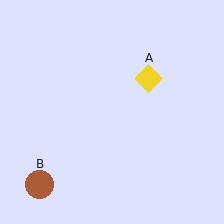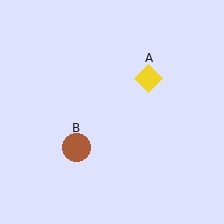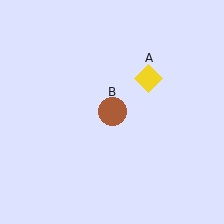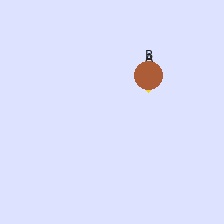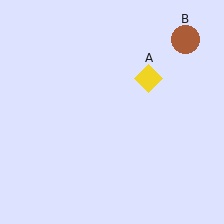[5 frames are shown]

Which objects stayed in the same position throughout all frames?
Yellow diamond (object A) remained stationary.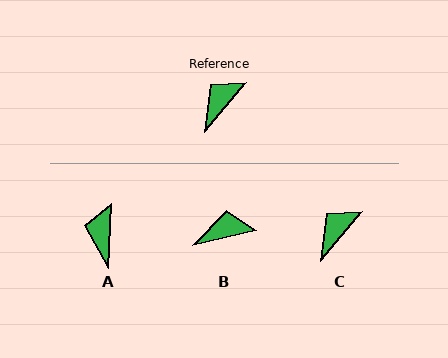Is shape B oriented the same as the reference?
No, it is off by about 37 degrees.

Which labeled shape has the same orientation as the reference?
C.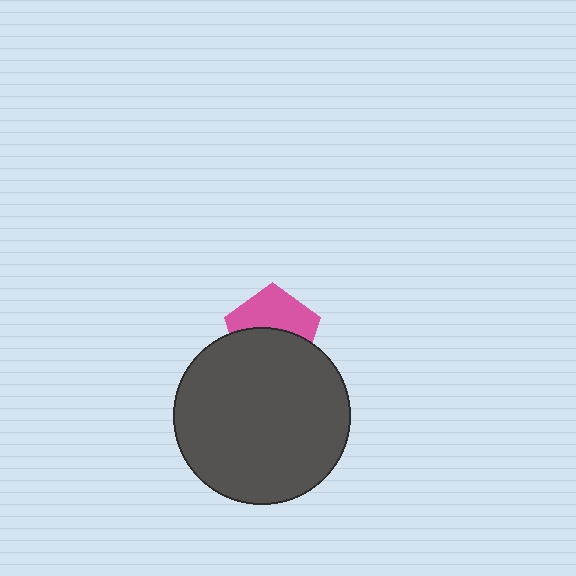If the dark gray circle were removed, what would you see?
You would see the complete pink pentagon.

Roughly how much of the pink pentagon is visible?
About half of it is visible (roughly 48%).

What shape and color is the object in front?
The object in front is a dark gray circle.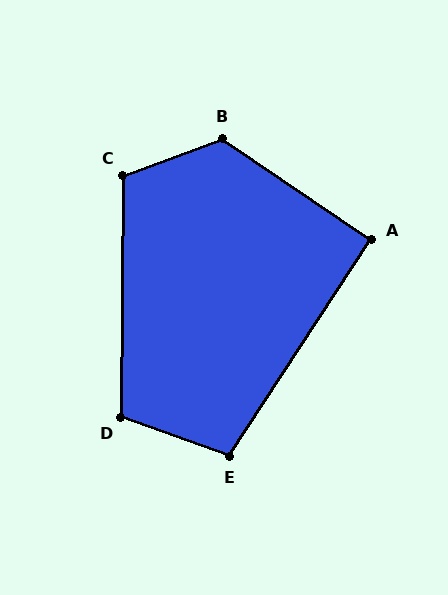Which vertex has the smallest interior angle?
A, at approximately 91 degrees.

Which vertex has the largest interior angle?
B, at approximately 126 degrees.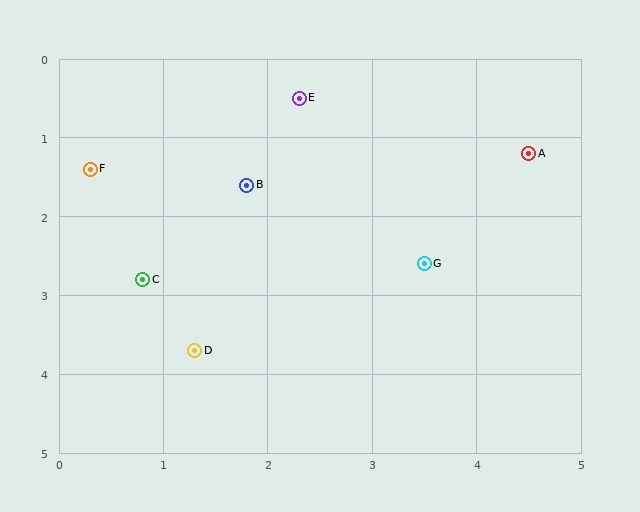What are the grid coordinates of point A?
Point A is at approximately (4.5, 1.2).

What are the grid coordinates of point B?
Point B is at approximately (1.8, 1.6).